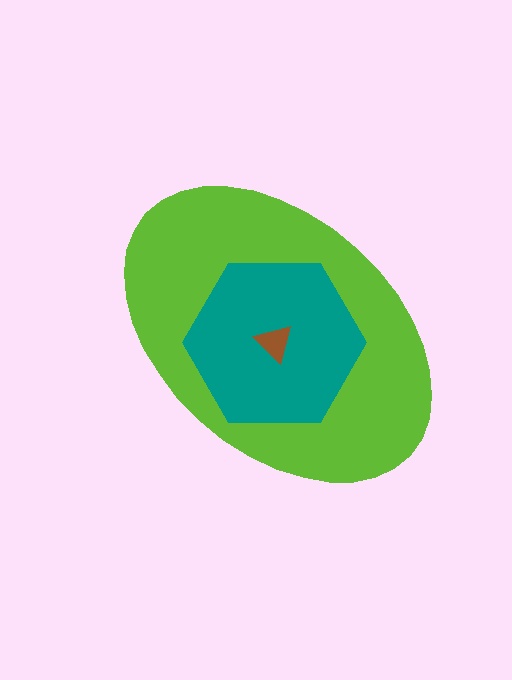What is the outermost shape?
The lime ellipse.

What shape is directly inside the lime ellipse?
The teal hexagon.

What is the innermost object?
The brown triangle.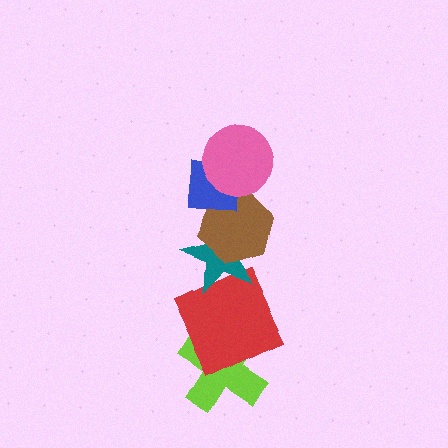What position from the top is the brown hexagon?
The brown hexagon is 3rd from the top.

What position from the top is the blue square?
The blue square is 2nd from the top.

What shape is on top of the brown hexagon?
The blue square is on top of the brown hexagon.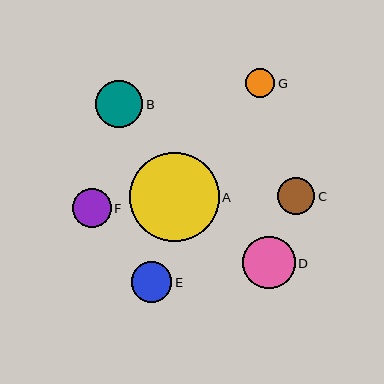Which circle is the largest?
Circle A is the largest with a size of approximately 90 pixels.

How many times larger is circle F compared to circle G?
Circle F is approximately 1.3 times the size of circle G.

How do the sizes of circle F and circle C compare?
Circle F and circle C are approximately the same size.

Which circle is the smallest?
Circle G is the smallest with a size of approximately 29 pixels.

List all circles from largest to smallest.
From largest to smallest: A, D, B, E, F, C, G.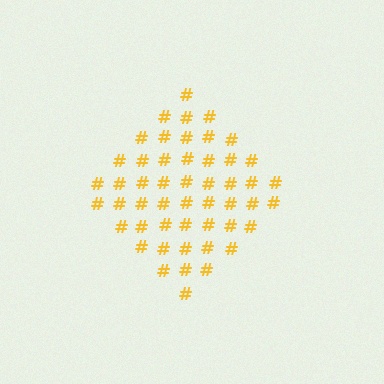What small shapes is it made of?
It is made of small hash symbols.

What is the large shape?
The large shape is a diamond.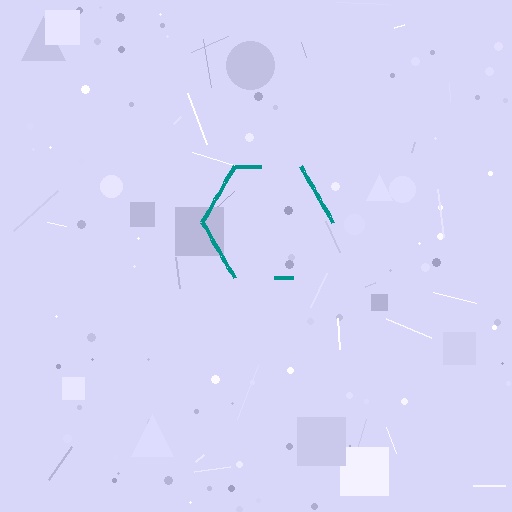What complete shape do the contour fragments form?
The contour fragments form a hexagon.